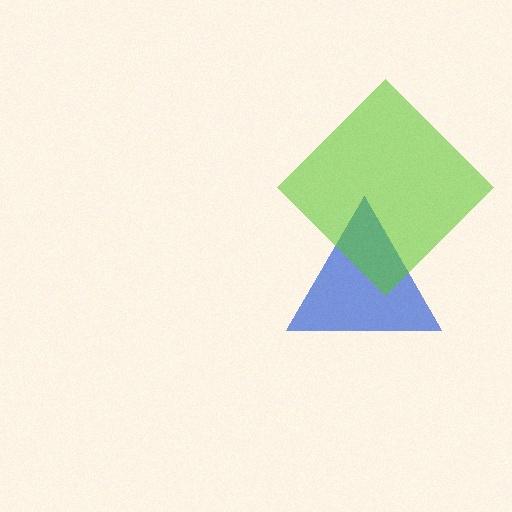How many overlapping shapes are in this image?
There are 2 overlapping shapes in the image.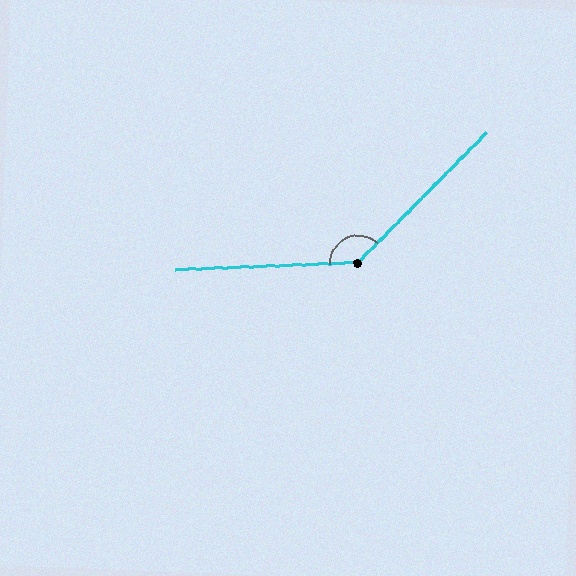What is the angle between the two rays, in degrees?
Approximately 137 degrees.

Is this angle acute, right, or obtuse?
It is obtuse.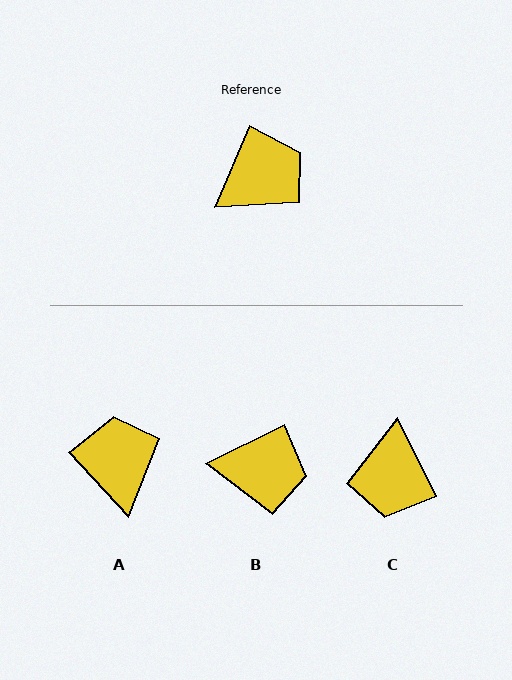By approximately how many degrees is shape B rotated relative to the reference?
Approximately 41 degrees clockwise.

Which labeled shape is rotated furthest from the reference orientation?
C, about 131 degrees away.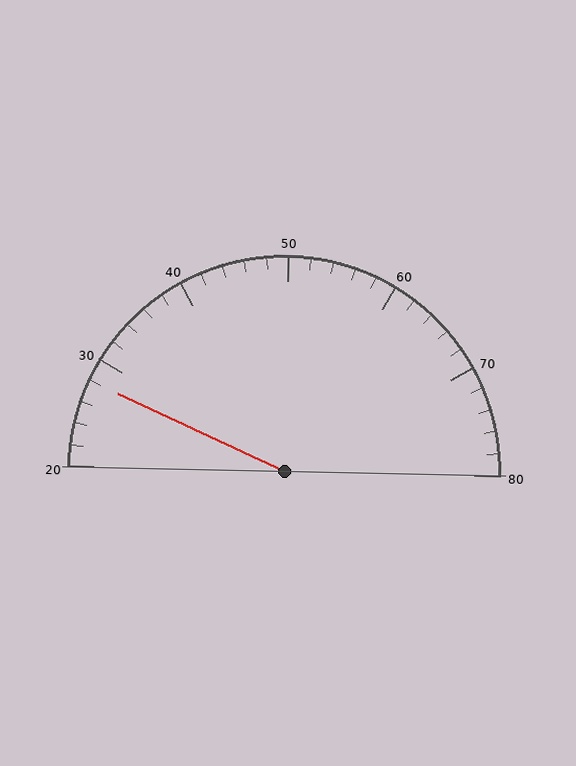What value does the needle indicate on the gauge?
The needle indicates approximately 28.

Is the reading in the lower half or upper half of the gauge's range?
The reading is in the lower half of the range (20 to 80).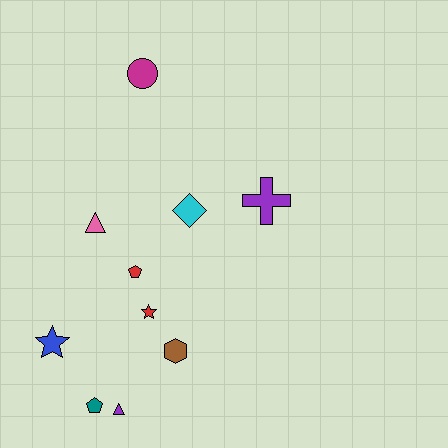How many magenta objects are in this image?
There is 1 magenta object.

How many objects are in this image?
There are 10 objects.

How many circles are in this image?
There is 1 circle.